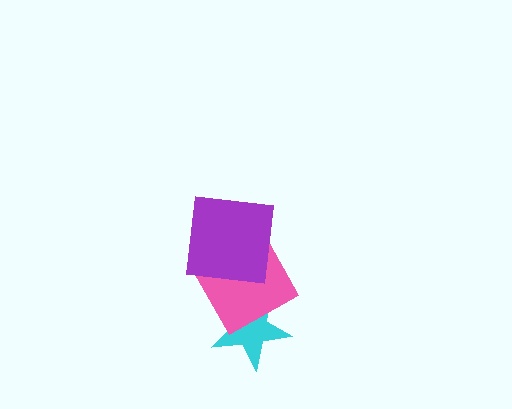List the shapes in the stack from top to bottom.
From top to bottom: the purple square, the pink square, the cyan star.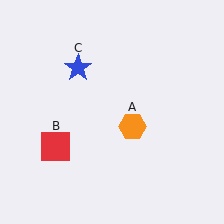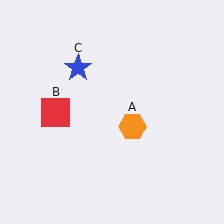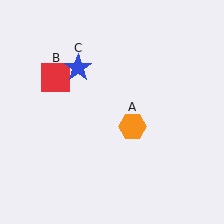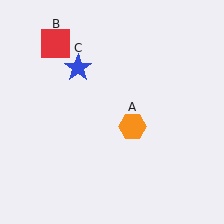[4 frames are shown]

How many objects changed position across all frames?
1 object changed position: red square (object B).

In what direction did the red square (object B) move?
The red square (object B) moved up.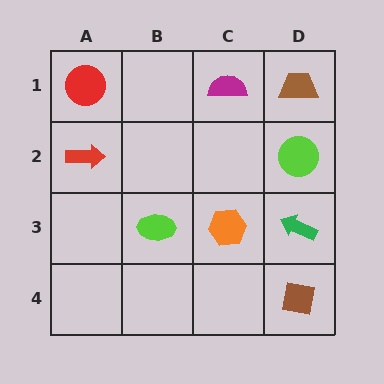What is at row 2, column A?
A red arrow.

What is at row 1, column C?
A magenta semicircle.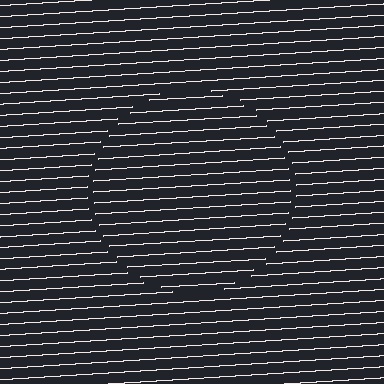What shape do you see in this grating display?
An illusory circle. The interior of the shape contains the same grating, shifted by half a period — the contour is defined by the phase discontinuity where line-ends from the inner and outer gratings abut.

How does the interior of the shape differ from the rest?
The interior of the shape contains the same grating, shifted by half a period — the contour is defined by the phase discontinuity where line-ends from the inner and outer gratings abut.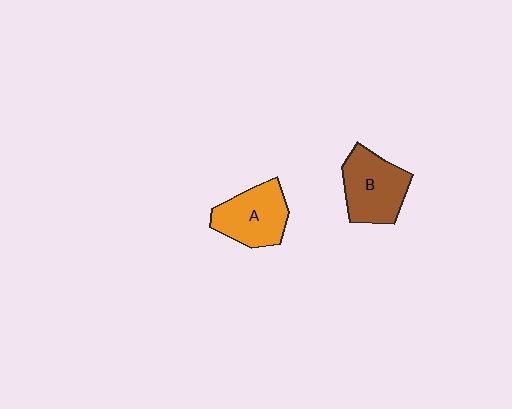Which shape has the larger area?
Shape B (brown).